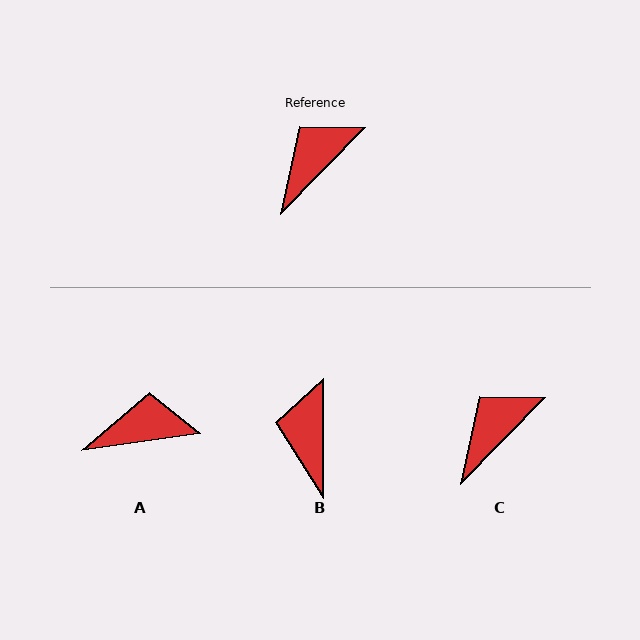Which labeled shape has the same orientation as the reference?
C.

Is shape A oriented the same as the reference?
No, it is off by about 38 degrees.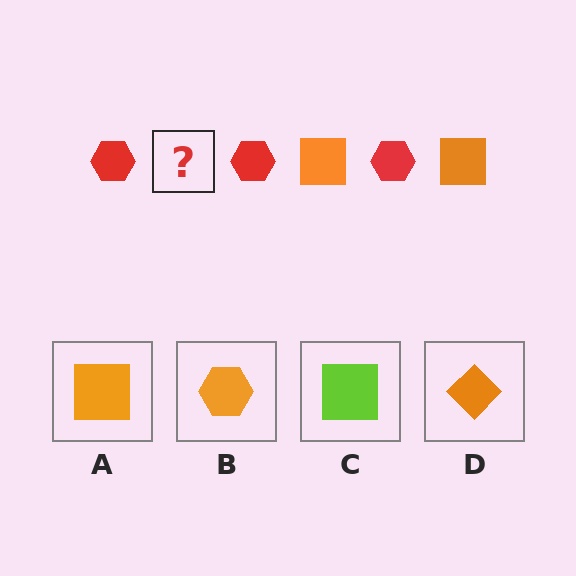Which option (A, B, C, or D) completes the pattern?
A.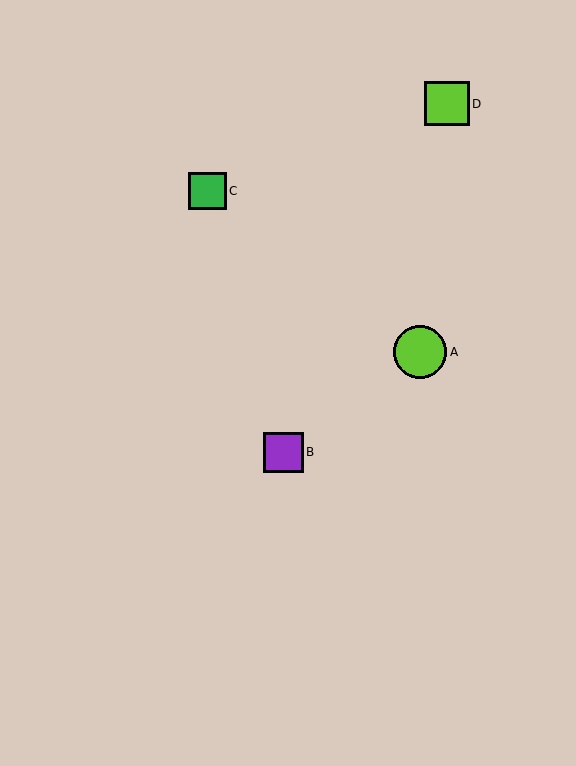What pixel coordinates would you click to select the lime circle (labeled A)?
Click at (420, 352) to select the lime circle A.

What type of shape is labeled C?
Shape C is a green square.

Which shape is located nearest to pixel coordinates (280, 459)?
The purple square (labeled B) at (283, 452) is nearest to that location.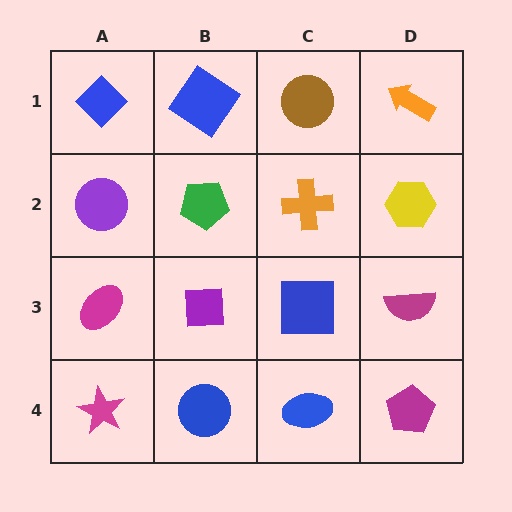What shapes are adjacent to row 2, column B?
A blue diamond (row 1, column B), a purple square (row 3, column B), a purple circle (row 2, column A), an orange cross (row 2, column C).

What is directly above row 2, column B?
A blue diamond.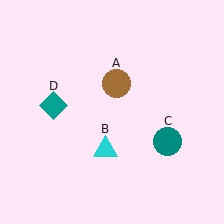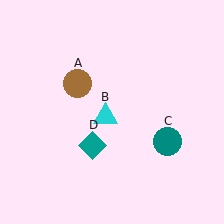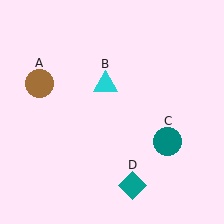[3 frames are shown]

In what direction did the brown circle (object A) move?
The brown circle (object A) moved left.